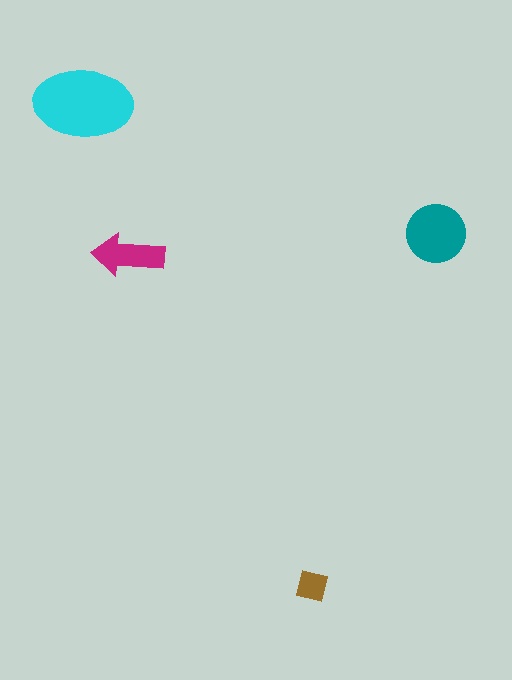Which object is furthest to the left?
The cyan ellipse is leftmost.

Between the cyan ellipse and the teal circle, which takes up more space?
The cyan ellipse.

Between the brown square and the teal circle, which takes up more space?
The teal circle.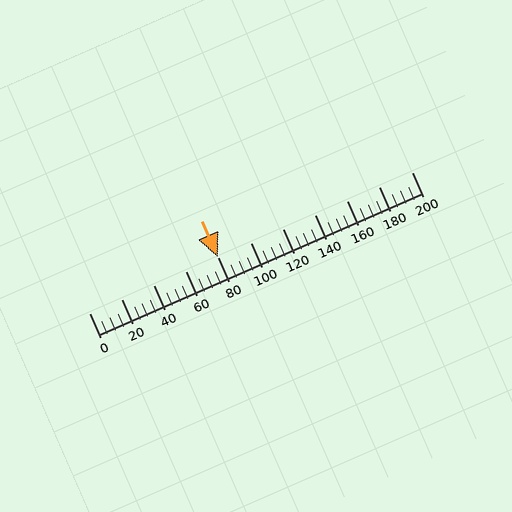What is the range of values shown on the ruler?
The ruler shows values from 0 to 200.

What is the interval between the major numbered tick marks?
The major tick marks are spaced 20 units apart.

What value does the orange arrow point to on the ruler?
The orange arrow points to approximately 80.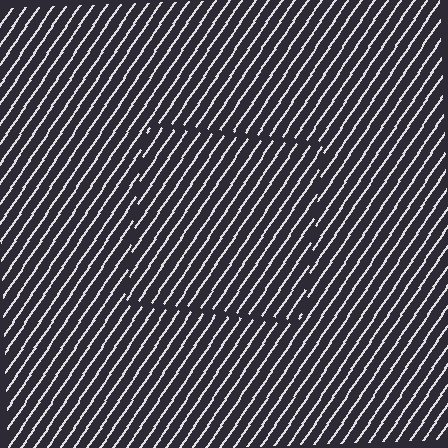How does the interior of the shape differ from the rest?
The interior of the shape contains the same grating, shifted by half a period — the contour is defined by the phase discontinuity where line-ends from the inner and outer gratings abut.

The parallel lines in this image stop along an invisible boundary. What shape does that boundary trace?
An illusory square. The interior of the shape contains the same grating, shifted by half a period — the contour is defined by the phase discontinuity where line-ends from the inner and outer gratings abut.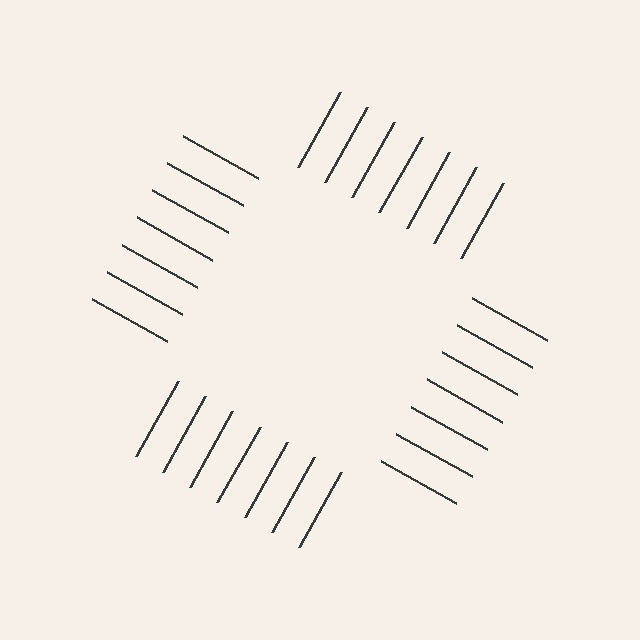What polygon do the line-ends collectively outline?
An illusory square — the line segments terminate on its edges but no continuous stroke is drawn.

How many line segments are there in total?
28 — 7 along each of the 4 edges.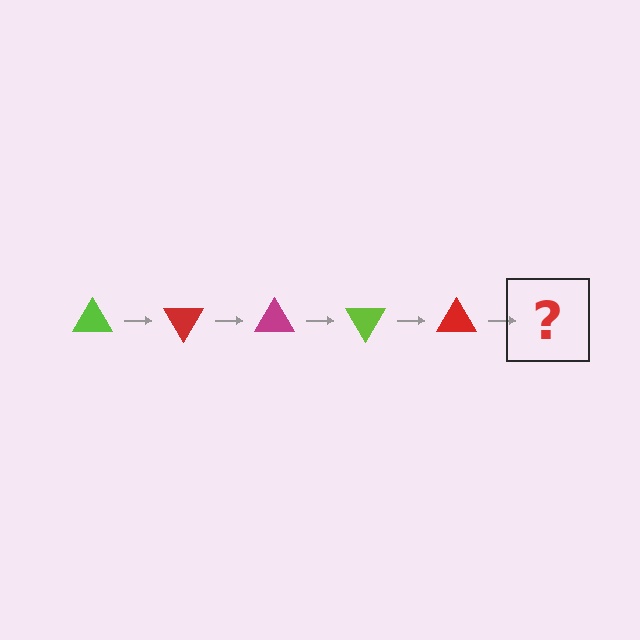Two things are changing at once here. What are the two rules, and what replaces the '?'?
The two rules are that it rotates 60 degrees each step and the color cycles through lime, red, and magenta. The '?' should be a magenta triangle, rotated 300 degrees from the start.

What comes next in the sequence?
The next element should be a magenta triangle, rotated 300 degrees from the start.